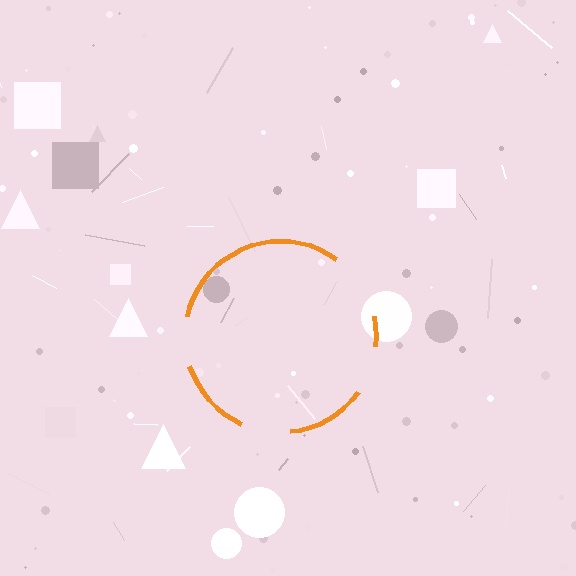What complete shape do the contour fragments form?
The contour fragments form a circle.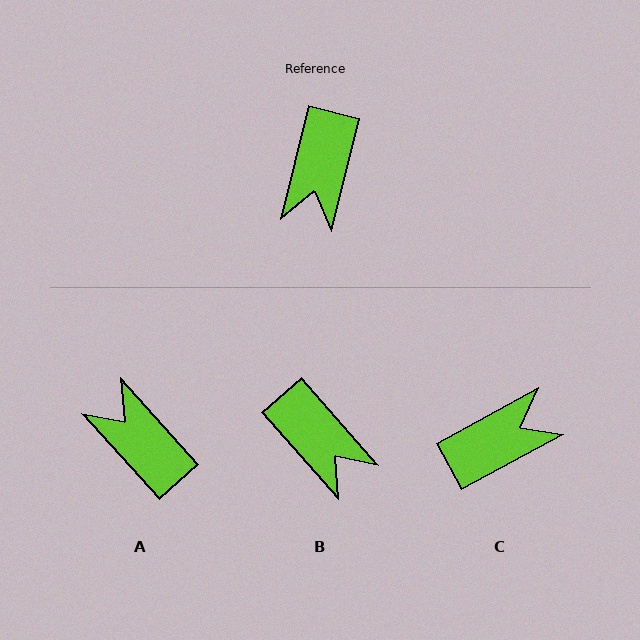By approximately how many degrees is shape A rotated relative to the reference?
Approximately 124 degrees clockwise.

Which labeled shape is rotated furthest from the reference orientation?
C, about 132 degrees away.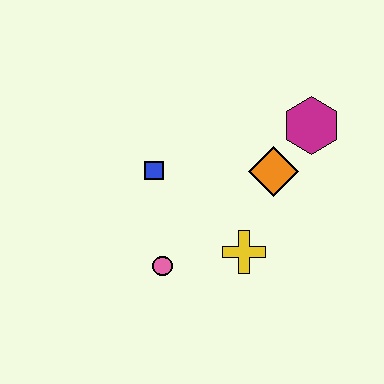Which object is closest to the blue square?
The pink circle is closest to the blue square.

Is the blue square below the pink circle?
No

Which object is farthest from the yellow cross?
The magenta hexagon is farthest from the yellow cross.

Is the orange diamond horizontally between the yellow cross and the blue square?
No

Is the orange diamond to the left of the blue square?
No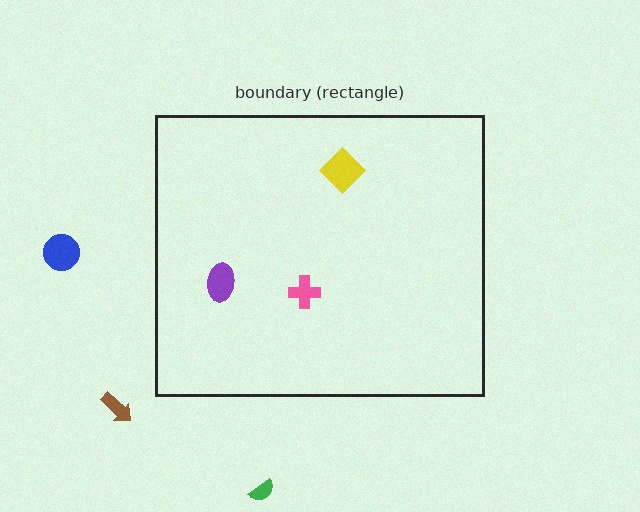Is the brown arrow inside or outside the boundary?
Outside.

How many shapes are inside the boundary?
3 inside, 3 outside.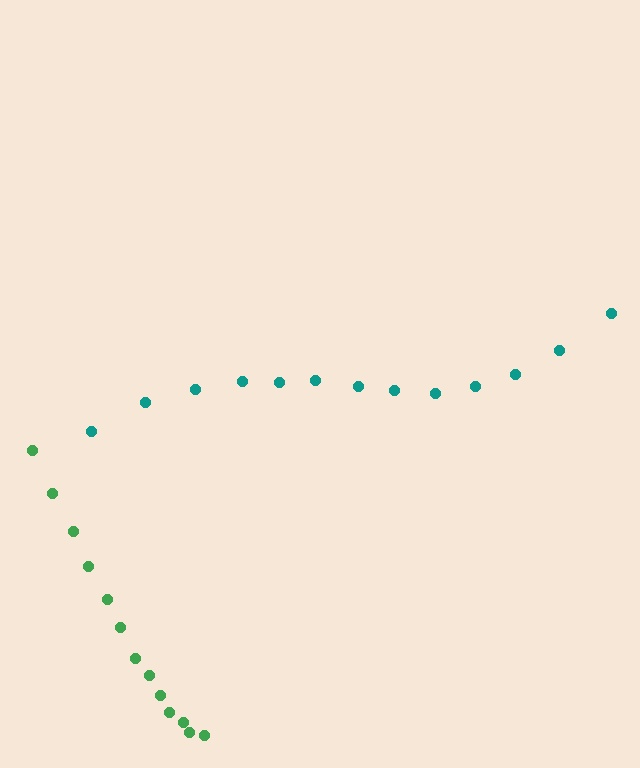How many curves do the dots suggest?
There are 2 distinct paths.